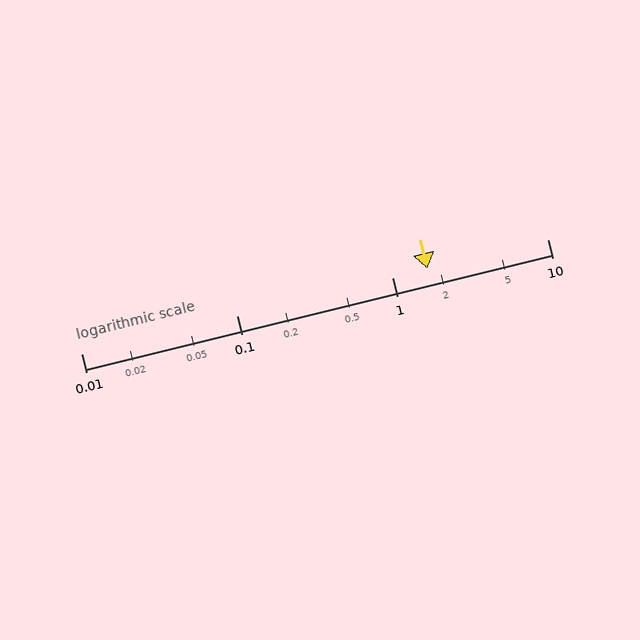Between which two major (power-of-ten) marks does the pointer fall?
The pointer is between 1 and 10.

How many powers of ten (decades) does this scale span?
The scale spans 3 decades, from 0.01 to 10.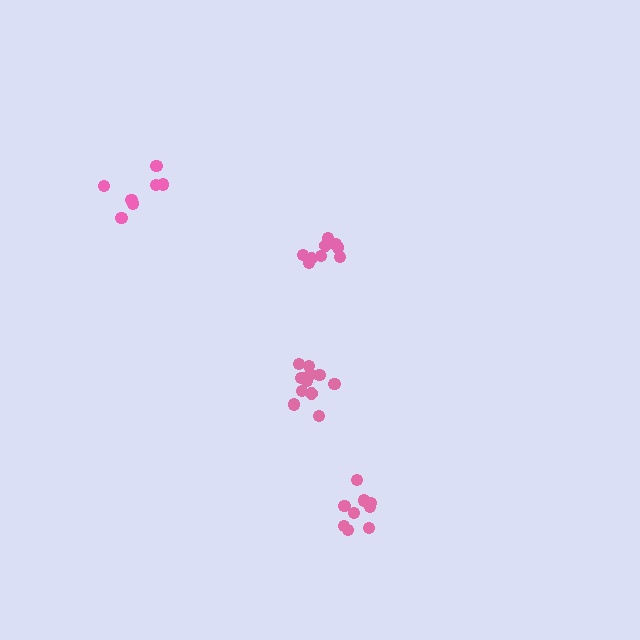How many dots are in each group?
Group 1: 11 dots, Group 2: 9 dots, Group 3: 7 dots, Group 4: 9 dots (36 total).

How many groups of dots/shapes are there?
There are 4 groups.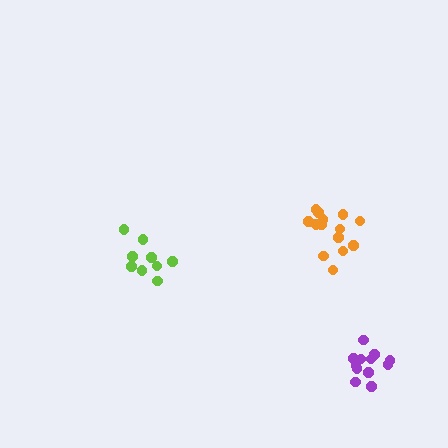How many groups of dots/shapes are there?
There are 3 groups.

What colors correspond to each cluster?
The clusters are colored: lime, orange, purple.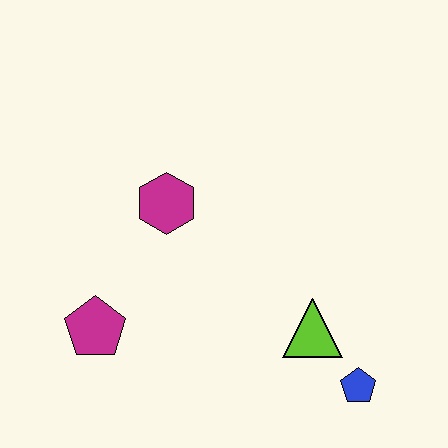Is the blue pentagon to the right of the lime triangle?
Yes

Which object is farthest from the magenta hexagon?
The blue pentagon is farthest from the magenta hexagon.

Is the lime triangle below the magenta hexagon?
Yes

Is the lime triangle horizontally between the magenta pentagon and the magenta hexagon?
No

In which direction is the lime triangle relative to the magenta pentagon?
The lime triangle is to the right of the magenta pentagon.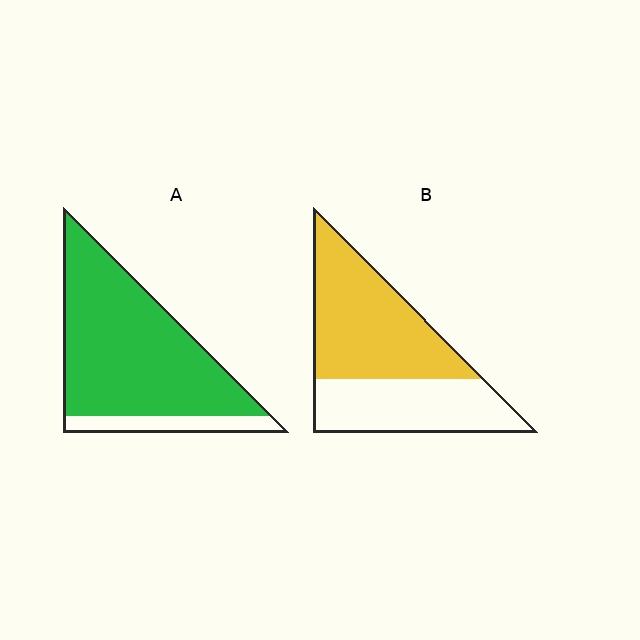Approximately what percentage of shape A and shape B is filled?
A is approximately 85% and B is approximately 60%.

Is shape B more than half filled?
Yes.